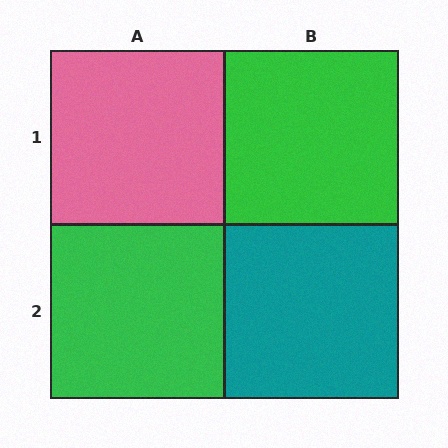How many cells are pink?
1 cell is pink.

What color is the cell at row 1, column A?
Pink.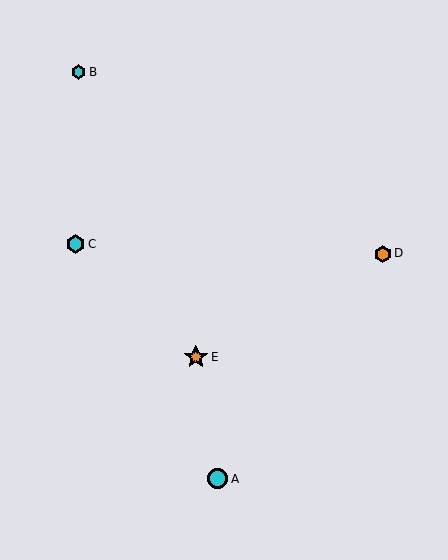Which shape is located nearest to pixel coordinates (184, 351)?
The orange star (labeled E) at (196, 357) is nearest to that location.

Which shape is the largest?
The orange star (labeled E) is the largest.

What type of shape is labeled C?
Shape C is a cyan hexagon.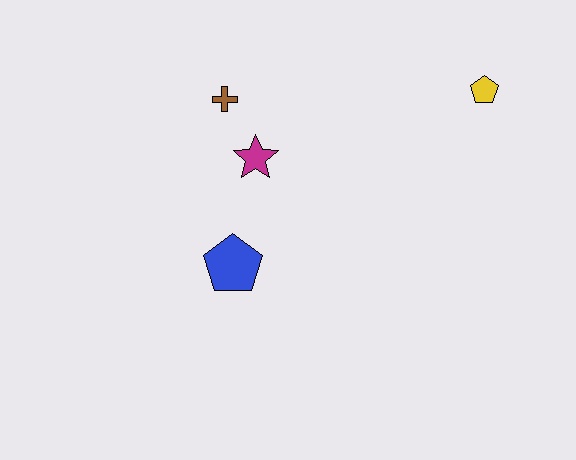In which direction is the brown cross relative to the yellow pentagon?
The brown cross is to the left of the yellow pentagon.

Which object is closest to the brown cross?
The magenta star is closest to the brown cross.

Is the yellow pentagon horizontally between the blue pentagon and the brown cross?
No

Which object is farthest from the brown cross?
The yellow pentagon is farthest from the brown cross.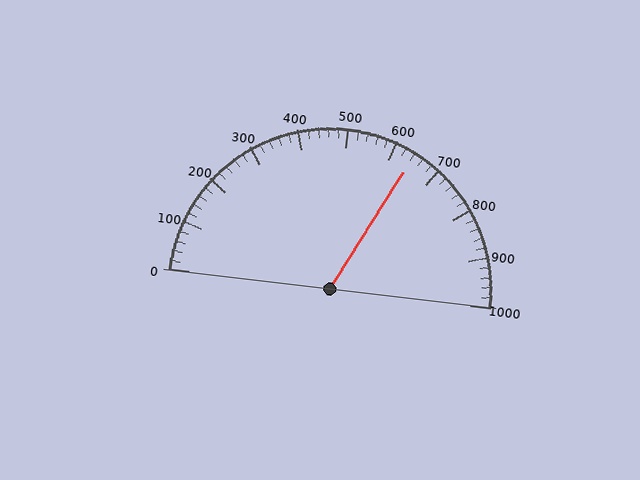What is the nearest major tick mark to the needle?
The nearest major tick mark is 600.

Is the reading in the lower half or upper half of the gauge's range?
The reading is in the upper half of the range (0 to 1000).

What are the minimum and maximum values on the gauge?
The gauge ranges from 0 to 1000.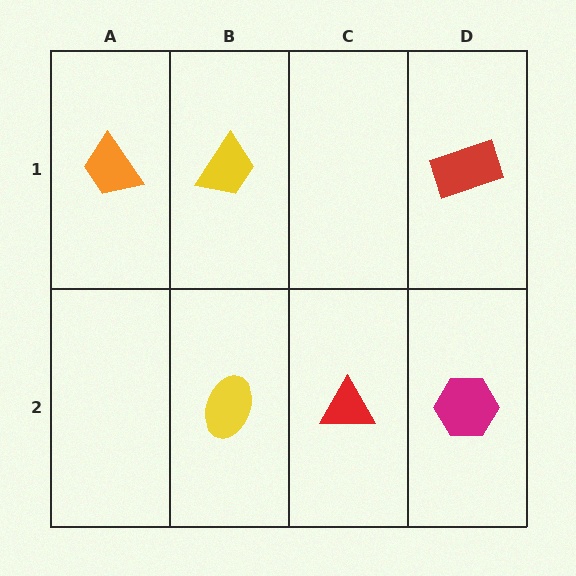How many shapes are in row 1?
3 shapes.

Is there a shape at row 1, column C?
No, that cell is empty.